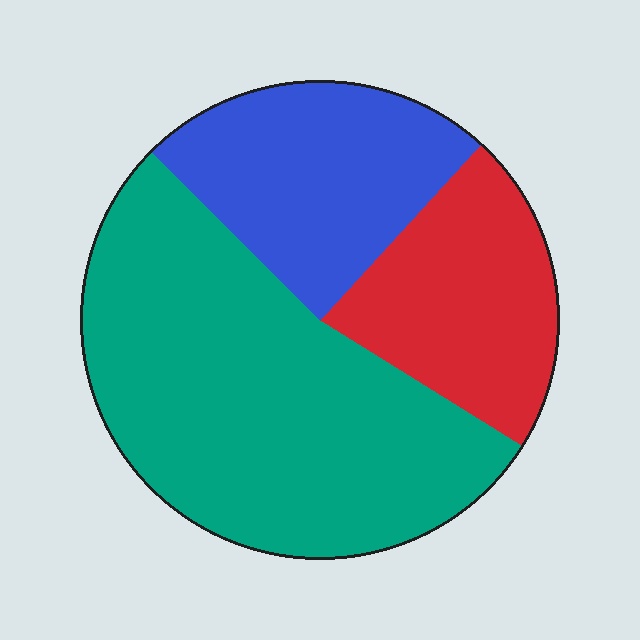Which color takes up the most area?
Teal, at roughly 55%.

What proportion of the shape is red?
Red covers 22% of the shape.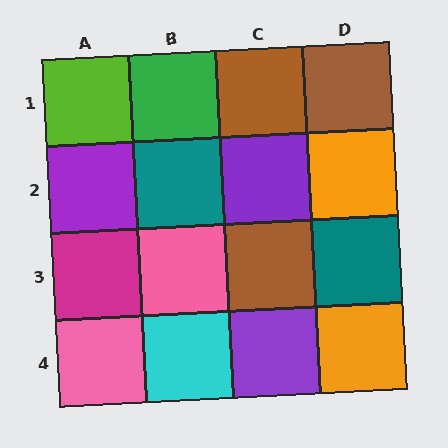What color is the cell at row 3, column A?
Magenta.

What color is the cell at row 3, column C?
Brown.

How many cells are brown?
3 cells are brown.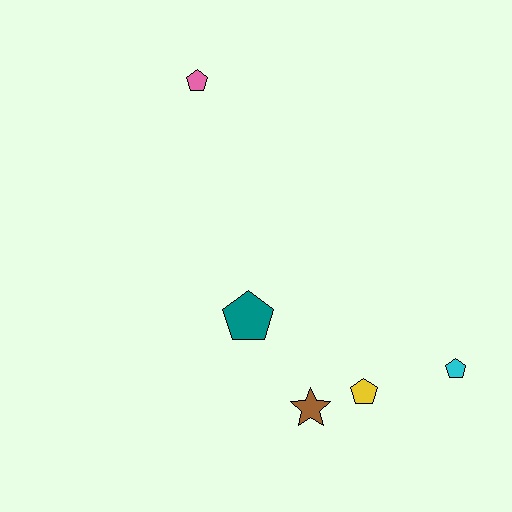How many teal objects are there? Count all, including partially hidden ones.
There is 1 teal object.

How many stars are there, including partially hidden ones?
There is 1 star.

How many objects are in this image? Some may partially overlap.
There are 5 objects.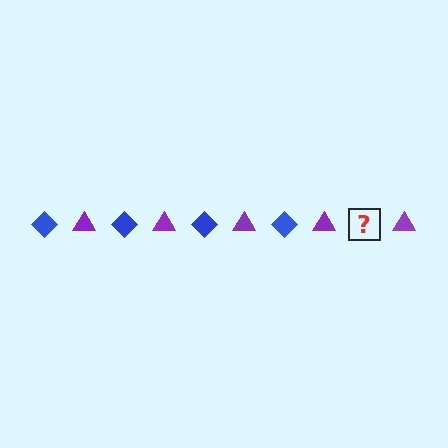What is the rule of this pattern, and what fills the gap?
The rule is that the pattern alternates between blue diamond and purple triangle. The gap should be filled with a blue diamond.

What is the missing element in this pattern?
The missing element is a blue diamond.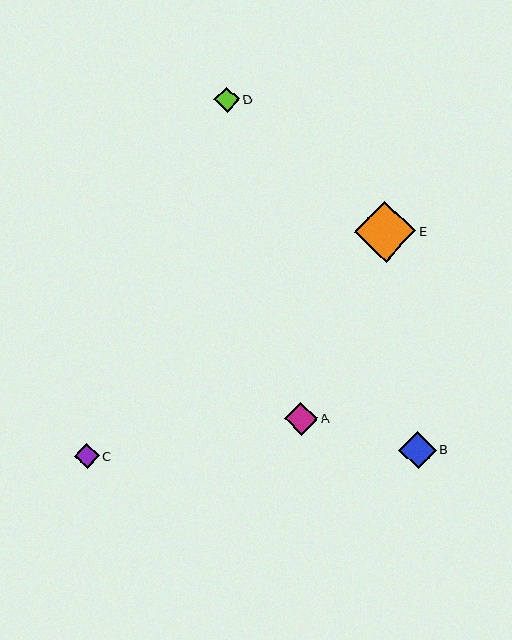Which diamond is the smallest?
Diamond C is the smallest with a size of approximately 25 pixels.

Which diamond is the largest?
Diamond E is the largest with a size of approximately 61 pixels.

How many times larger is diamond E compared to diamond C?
Diamond E is approximately 2.5 times the size of diamond C.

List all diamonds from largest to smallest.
From largest to smallest: E, B, A, D, C.